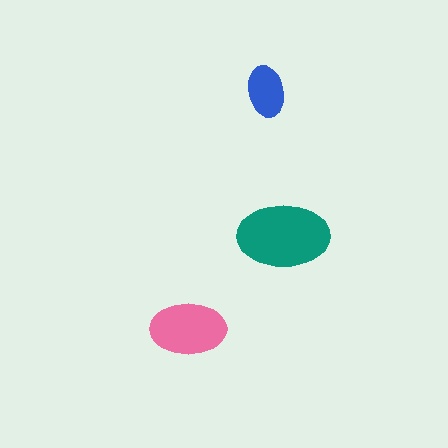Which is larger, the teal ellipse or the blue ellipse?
The teal one.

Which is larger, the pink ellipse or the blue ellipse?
The pink one.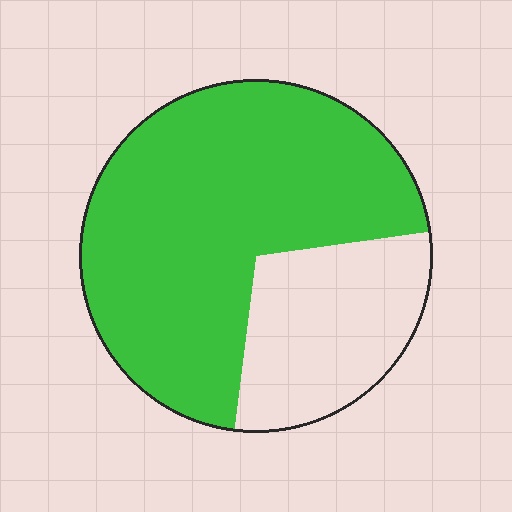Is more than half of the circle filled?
Yes.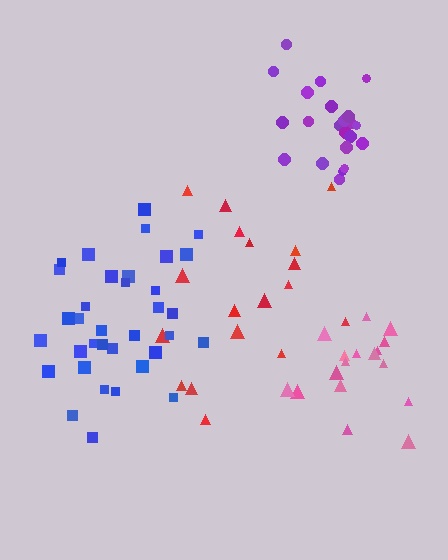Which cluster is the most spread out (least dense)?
Red.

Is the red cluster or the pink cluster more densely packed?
Pink.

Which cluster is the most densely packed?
Purple.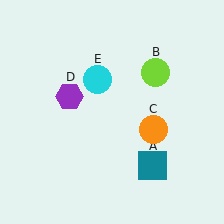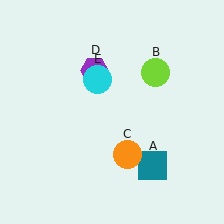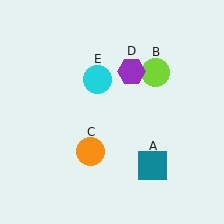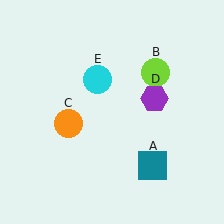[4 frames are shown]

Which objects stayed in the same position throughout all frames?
Teal square (object A) and lime circle (object B) and cyan circle (object E) remained stationary.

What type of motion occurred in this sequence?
The orange circle (object C), purple hexagon (object D) rotated clockwise around the center of the scene.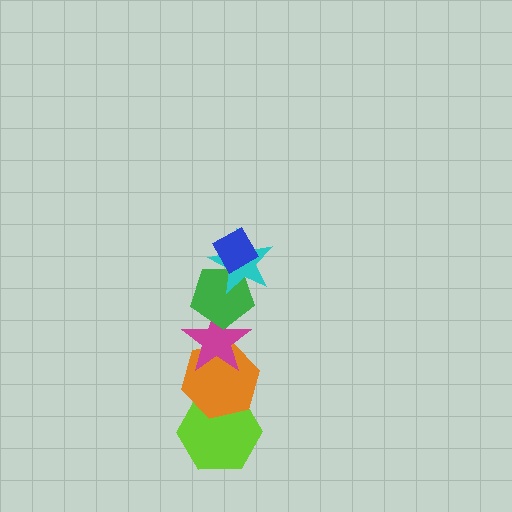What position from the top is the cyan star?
The cyan star is 2nd from the top.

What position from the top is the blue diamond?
The blue diamond is 1st from the top.